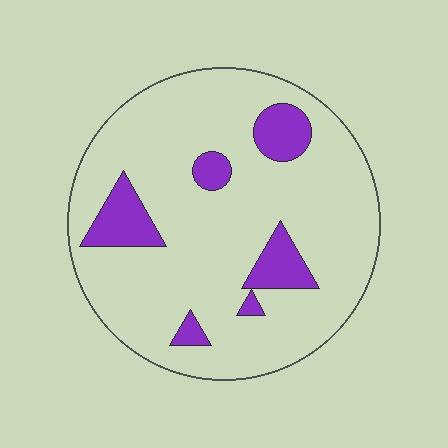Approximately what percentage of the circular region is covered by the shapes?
Approximately 15%.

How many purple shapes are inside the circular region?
6.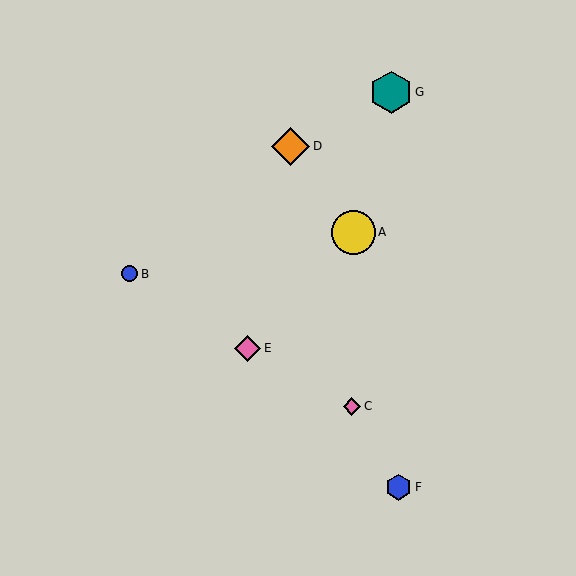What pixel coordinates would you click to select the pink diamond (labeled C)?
Click at (352, 406) to select the pink diamond C.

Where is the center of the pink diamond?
The center of the pink diamond is at (352, 406).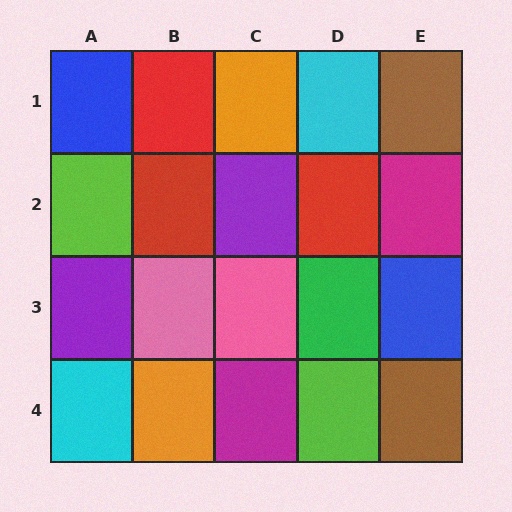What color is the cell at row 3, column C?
Pink.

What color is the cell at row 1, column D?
Cyan.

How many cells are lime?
2 cells are lime.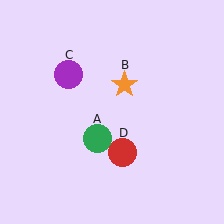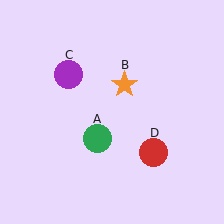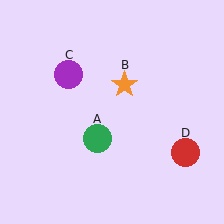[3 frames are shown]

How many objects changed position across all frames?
1 object changed position: red circle (object D).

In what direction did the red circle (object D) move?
The red circle (object D) moved right.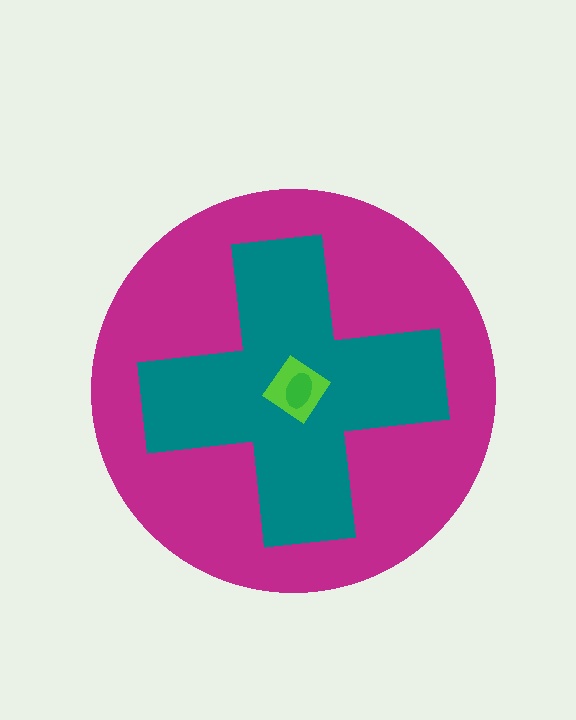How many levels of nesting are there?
4.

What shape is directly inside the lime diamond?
The green ellipse.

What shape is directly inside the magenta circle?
The teal cross.